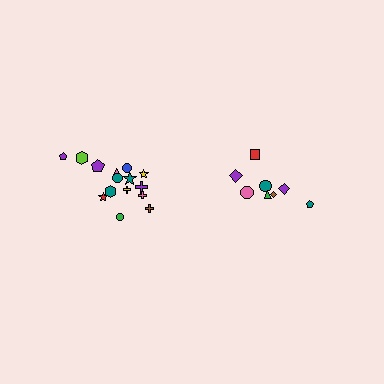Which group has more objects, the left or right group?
The left group.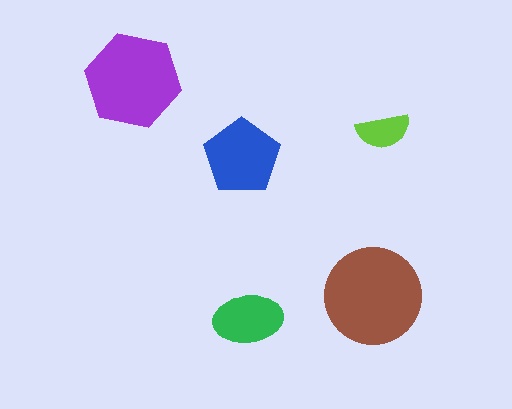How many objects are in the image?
There are 5 objects in the image.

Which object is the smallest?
The lime semicircle.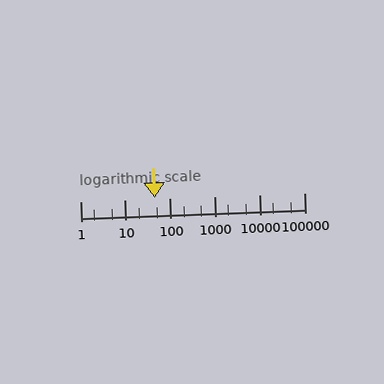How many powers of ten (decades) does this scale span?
The scale spans 5 decades, from 1 to 100000.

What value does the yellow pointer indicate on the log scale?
The pointer indicates approximately 47.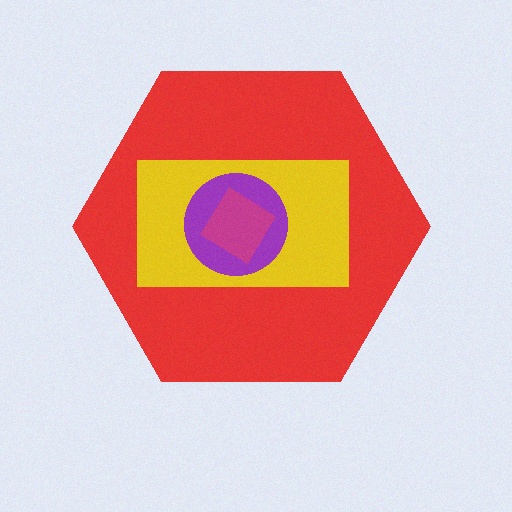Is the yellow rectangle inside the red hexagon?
Yes.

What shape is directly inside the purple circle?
The magenta diamond.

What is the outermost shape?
The red hexagon.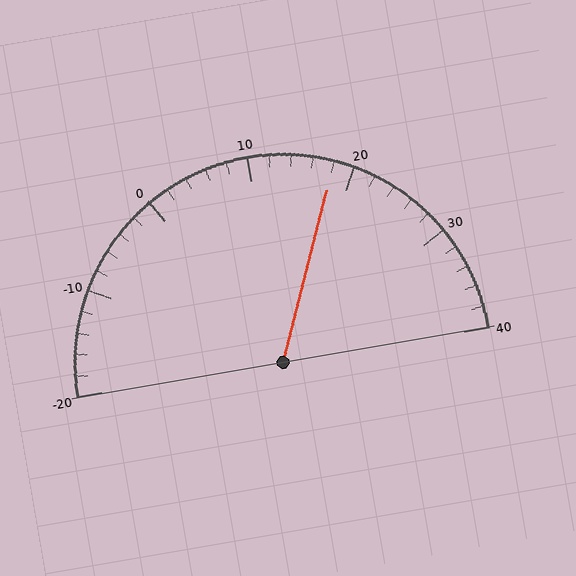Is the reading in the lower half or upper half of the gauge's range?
The reading is in the upper half of the range (-20 to 40).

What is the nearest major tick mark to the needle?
The nearest major tick mark is 20.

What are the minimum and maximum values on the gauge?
The gauge ranges from -20 to 40.